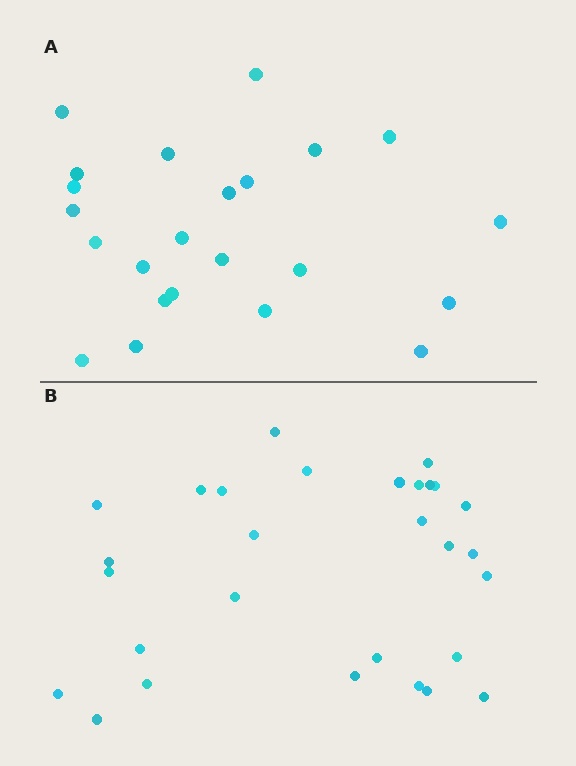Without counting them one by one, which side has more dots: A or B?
Region B (the bottom region) has more dots.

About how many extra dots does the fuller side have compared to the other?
Region B has about 6 more dots than region A.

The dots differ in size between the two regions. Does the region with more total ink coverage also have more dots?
No. Region A has more total ink coverage because its dots are larger, but region B actually contains more individual dots. Total area can be misleading — the number of items is what matters here.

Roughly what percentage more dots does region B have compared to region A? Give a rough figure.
About 25% more.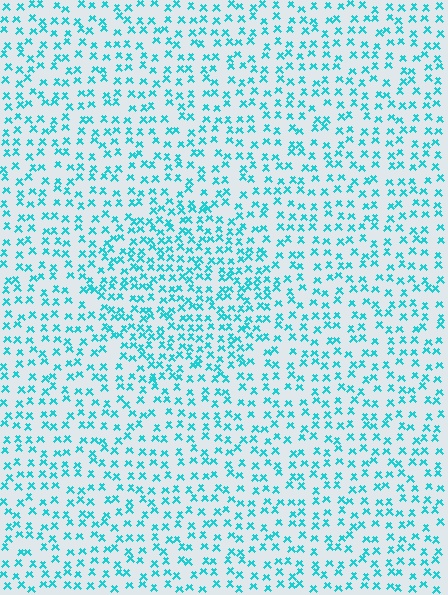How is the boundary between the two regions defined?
The boundary is defined by a change in element density (approximately 1.6x ratio). All elements are the same color, size, and shape.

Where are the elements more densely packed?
The elements are more densely packed inside the circle boundary.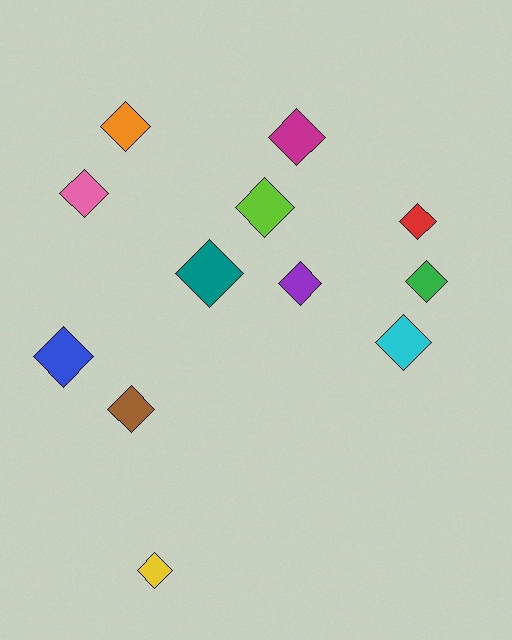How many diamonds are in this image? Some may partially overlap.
There are 12 diamonds.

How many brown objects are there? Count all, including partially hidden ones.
There is 1 brown object.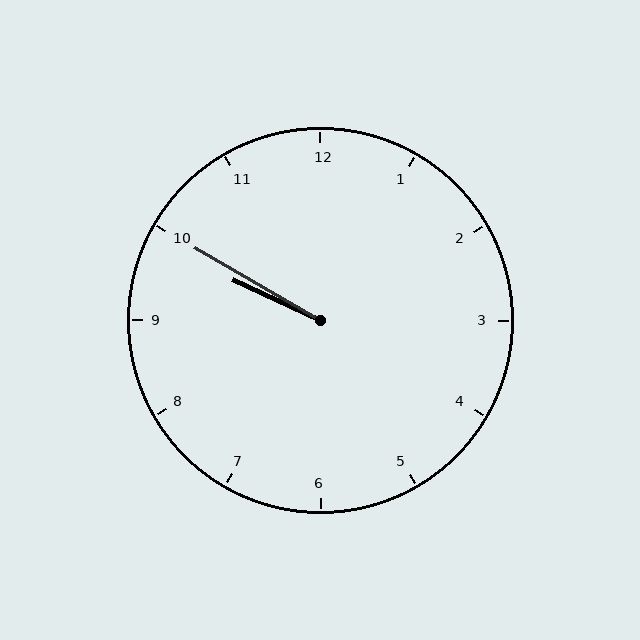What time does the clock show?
9:50.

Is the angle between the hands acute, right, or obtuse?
It is acute.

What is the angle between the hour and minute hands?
Approximately 5 degrees.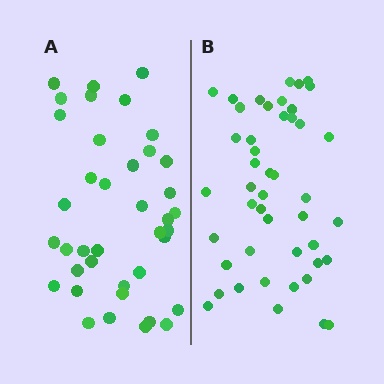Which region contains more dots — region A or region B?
Region B (the right region) has more dots.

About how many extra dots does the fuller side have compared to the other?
Region B has roughly 8 or so more dots than region A.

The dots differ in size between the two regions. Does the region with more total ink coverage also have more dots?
No. Region A has more total ink coverage because its dots are larger, but region B actually contains more individual dots. Total area can be misleading — the number of items is what matters here.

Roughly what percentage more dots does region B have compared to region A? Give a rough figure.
About 20% more.